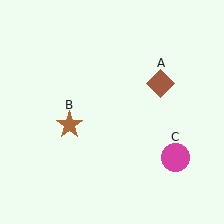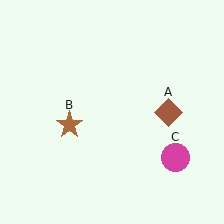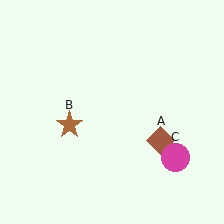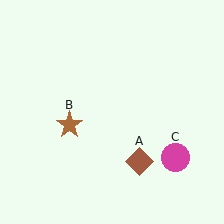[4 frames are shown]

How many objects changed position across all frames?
1 object changed position: brown diamond (object A).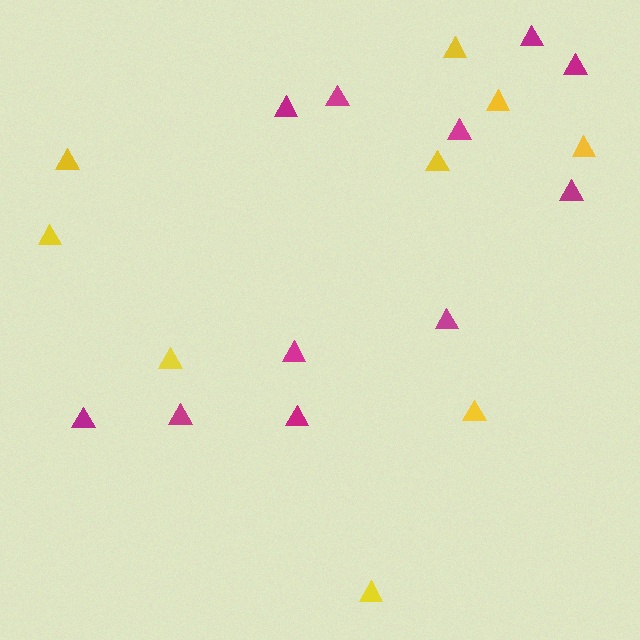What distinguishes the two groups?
There are 2 groups: one group of yellow triangles (9) and one group of magenta triangles (11).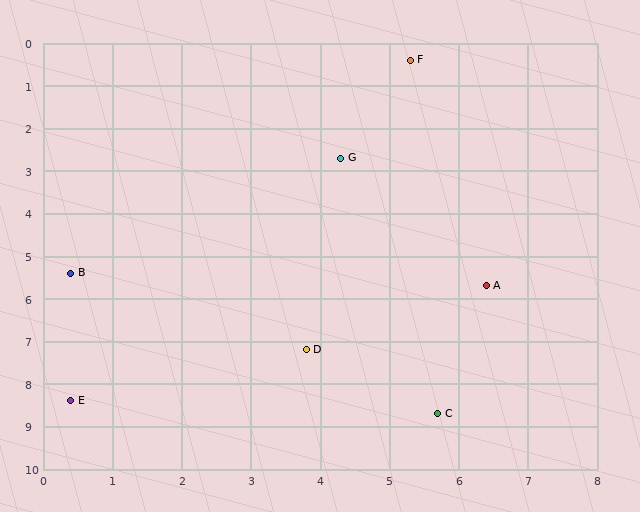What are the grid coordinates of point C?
Point C is at approximately (5.7, 8.7).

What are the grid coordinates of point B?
Point B is at approximately (0.4, 5.4).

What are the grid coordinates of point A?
Point A is at approximately (6.4, 5.7).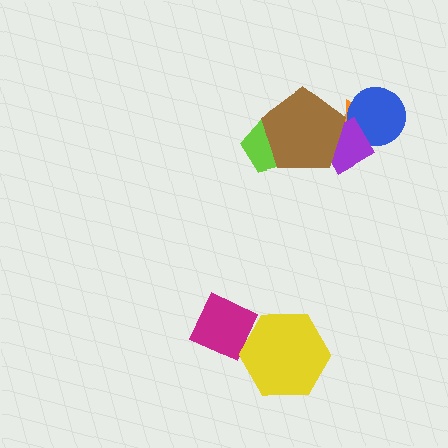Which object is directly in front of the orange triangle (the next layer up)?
The blue circle is directly in front of the orange triangle.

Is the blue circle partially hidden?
Yes, it is partially covered by another shape.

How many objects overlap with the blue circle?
2 objects overlap with the blue circle.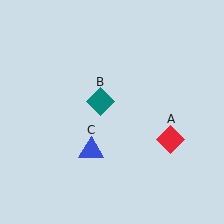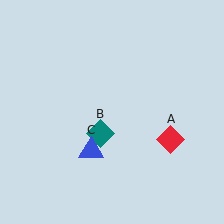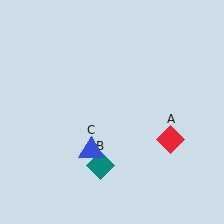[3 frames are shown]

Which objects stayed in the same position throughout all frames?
Red diamond (object A) and blue triangle (object C) remained stationary.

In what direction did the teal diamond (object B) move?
The teal diamond (object B) moved down.